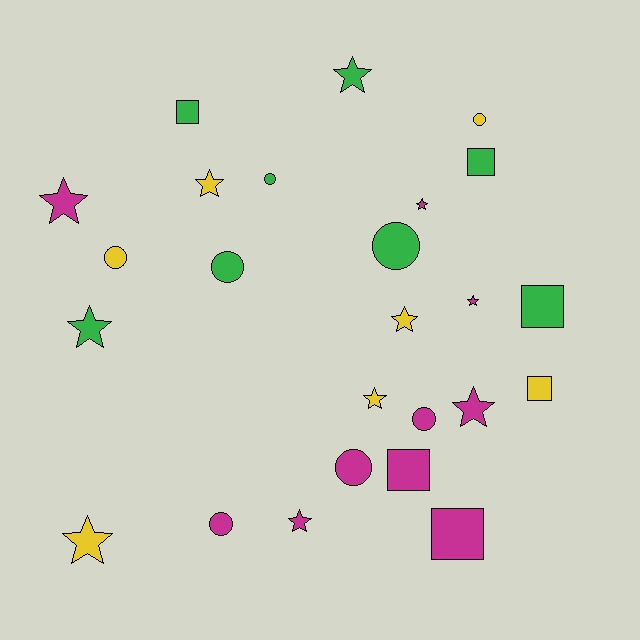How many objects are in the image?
There are 25 objects.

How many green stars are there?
There are 2 green stars.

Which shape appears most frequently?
Star, with 11 objects.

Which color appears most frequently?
Magenta, with 10 objects.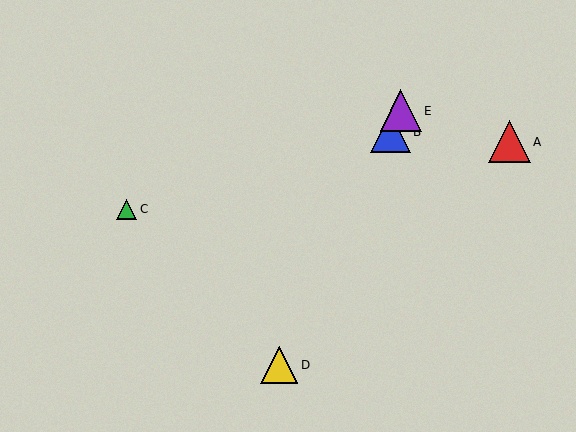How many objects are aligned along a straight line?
3 objects (B, D, E) are aligned along a straight line.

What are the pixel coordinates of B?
Object B is at (390, 132).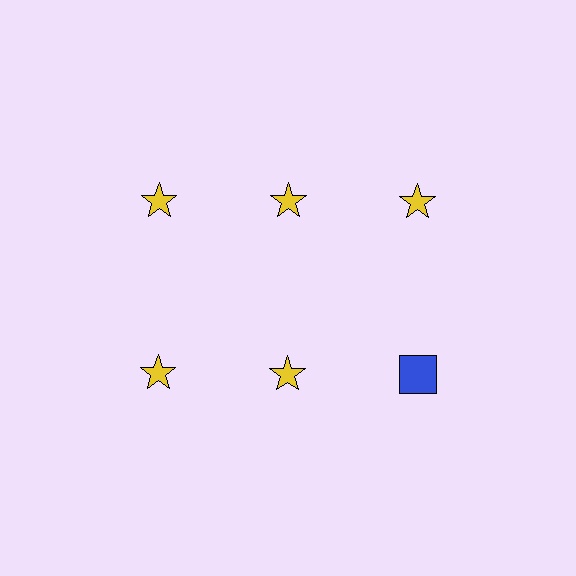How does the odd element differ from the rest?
It differs in both color (blue instead of yellow) and shape (square instead of star).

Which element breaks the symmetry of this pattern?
The blue square in the second row, center column breaks the symmetry. All other shapes are yellow stars.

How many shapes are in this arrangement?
There are 6 shapes arranged in a grid pattern.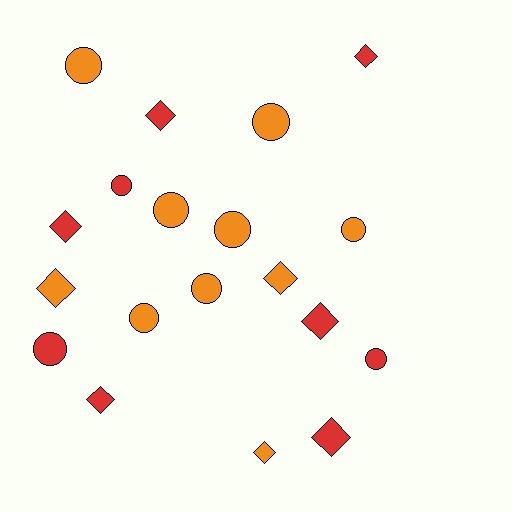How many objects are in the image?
There are 19 objects.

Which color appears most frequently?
Orange, with 10 objects.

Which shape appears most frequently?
Circle, with 10 objects.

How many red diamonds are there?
There are 6 red diamonds.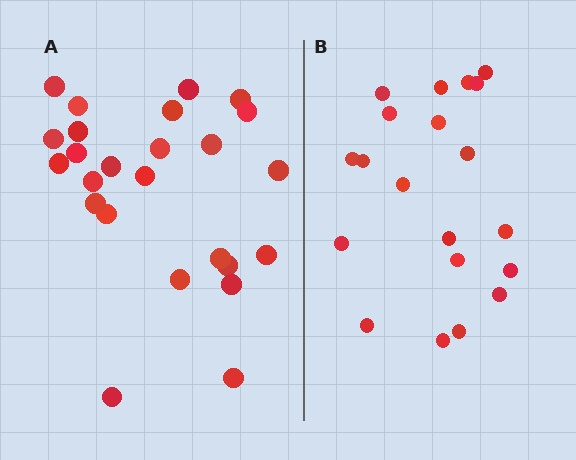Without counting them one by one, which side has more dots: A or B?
Region A (the left region) has more dots.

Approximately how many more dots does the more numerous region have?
Region A has about 5 more dots than region B.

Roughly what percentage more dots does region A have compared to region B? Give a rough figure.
About 25% more.